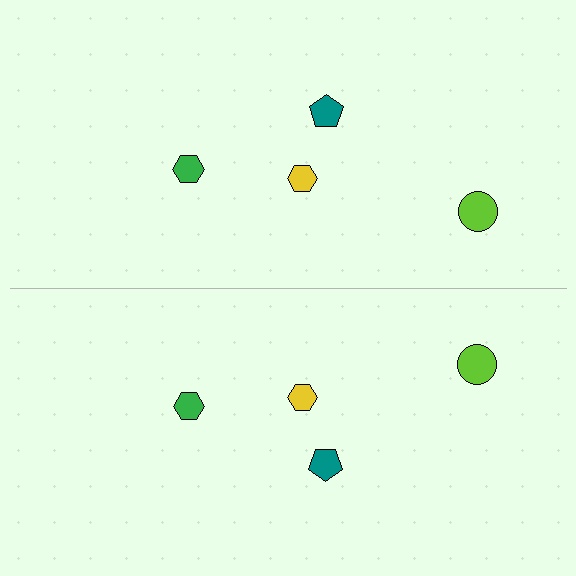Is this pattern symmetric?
Yes, this pattern has bilateral (reflection) symmetry.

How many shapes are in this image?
There are 8 shapes in this image.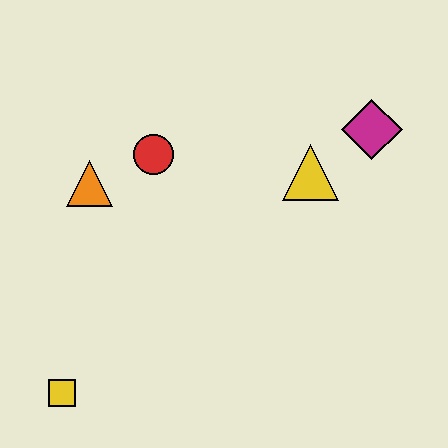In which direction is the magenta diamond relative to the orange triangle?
The magenta diamond is to the right of the orange triangle.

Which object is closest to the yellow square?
The orange triangle is closest to the yellow square.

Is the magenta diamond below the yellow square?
No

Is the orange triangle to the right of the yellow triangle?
No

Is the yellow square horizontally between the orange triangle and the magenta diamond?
No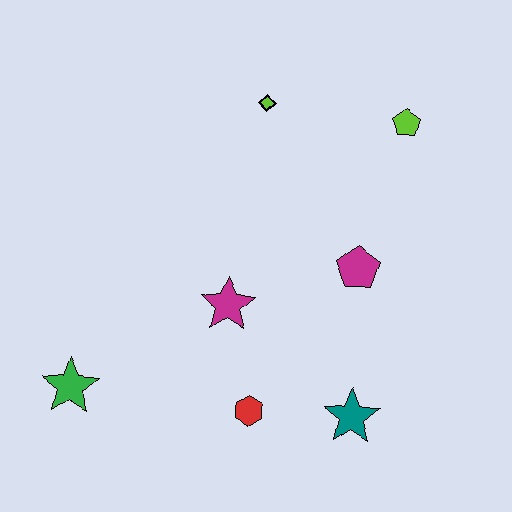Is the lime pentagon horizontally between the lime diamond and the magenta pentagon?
No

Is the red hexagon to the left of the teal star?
Yes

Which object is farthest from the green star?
The lime pentagon is farthest from the green star.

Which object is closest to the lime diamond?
The lime pentagon is closest to the lime diamond.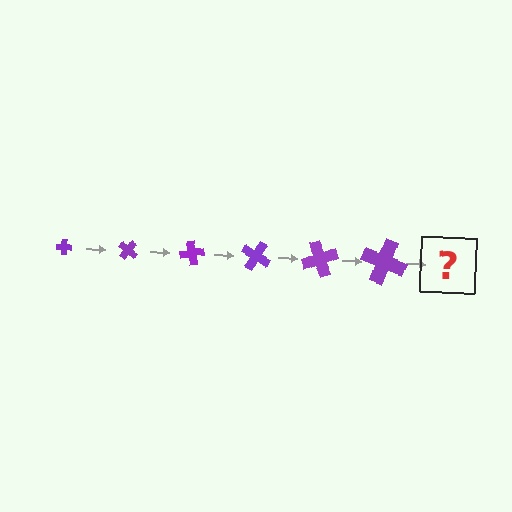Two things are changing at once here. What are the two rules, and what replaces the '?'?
The two rules are that the cross grows larger each step and it rotates 40 degrees each step. The '?' should be a cross, larger than the previous one and rotated 240 degrees from the start.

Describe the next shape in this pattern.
It should be a cross, larger than the previous one and rotated 240 degrees from the start.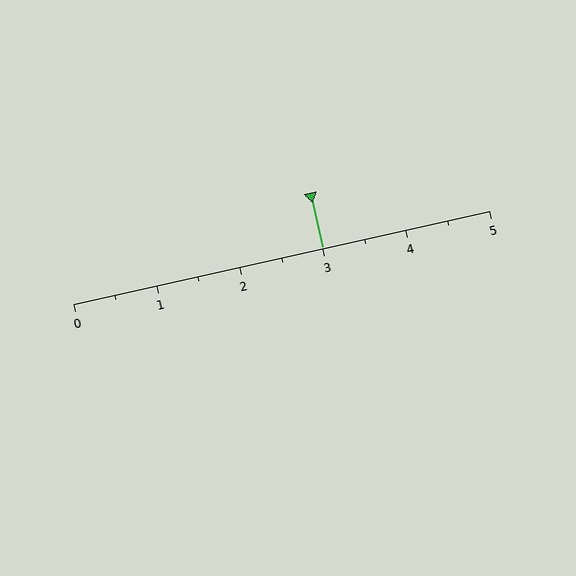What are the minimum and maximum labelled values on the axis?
The axis runs from 0 to 5.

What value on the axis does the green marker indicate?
The marker indicates approximately 3.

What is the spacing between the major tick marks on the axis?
The major ticks are spaced 1 apart.